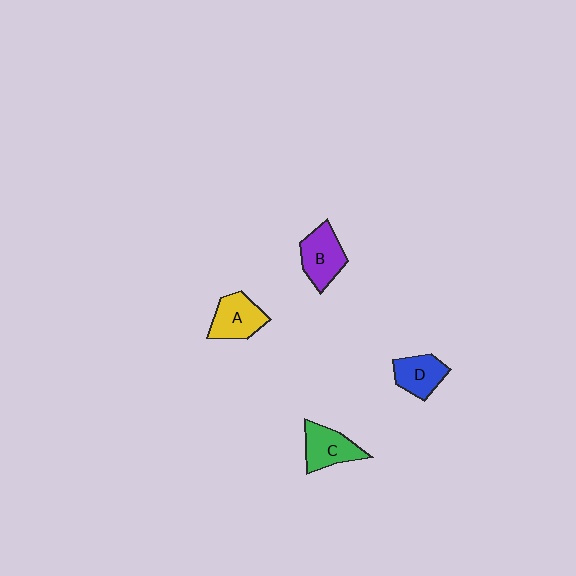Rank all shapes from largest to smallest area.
From largest to smallest: B (purple), A (yellow), C (green), D (blue).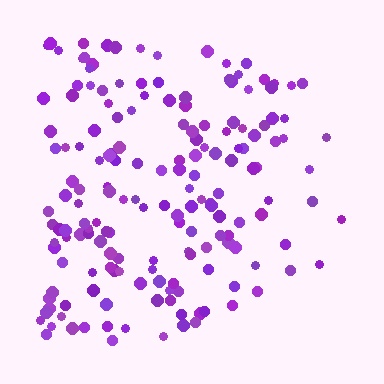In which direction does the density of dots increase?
From right to left, with the left side densest.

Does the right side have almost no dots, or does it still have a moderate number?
Still a moderate number, just noticeably fewer than the left.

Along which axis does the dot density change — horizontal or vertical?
Horizontal.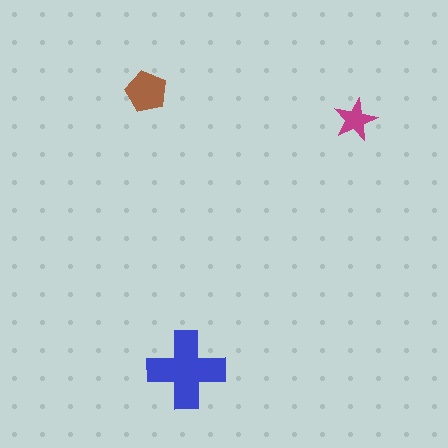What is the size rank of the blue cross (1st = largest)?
1st.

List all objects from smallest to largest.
The magenta star, the brown pentagon, the blue cross.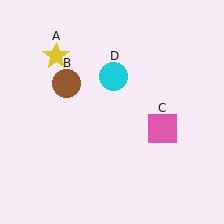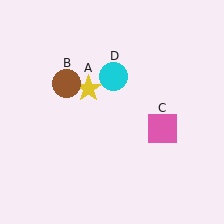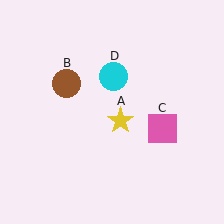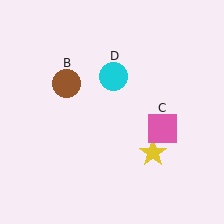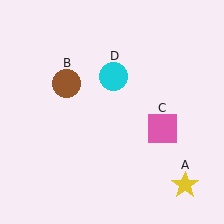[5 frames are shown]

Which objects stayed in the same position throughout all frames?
Brown circle (object B) and pink square (object C) and cyan circle (object D) remained stationary.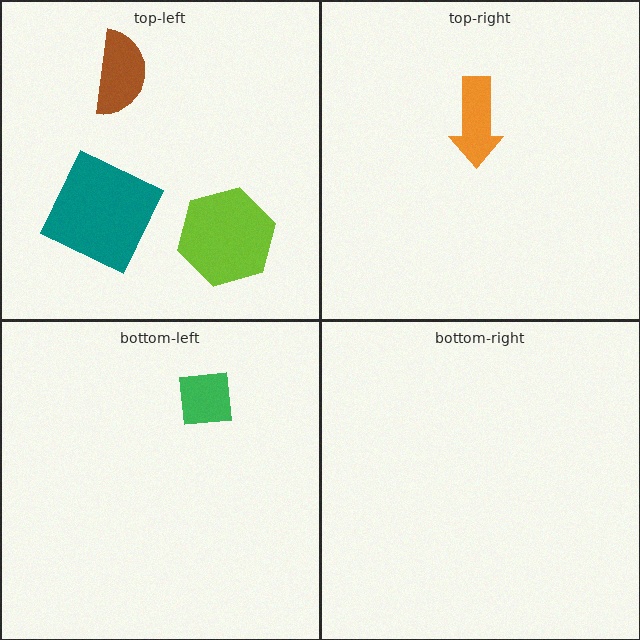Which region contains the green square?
The bottom-left region.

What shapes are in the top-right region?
The orange arrow.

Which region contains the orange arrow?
The top-right region.